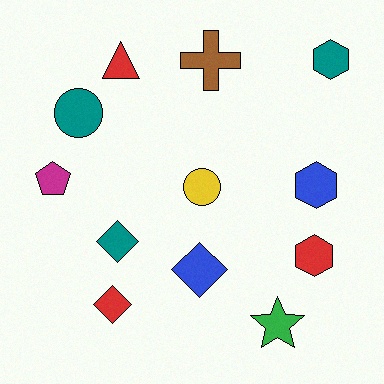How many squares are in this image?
There are no squares.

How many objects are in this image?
There are 12 objects.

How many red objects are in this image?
There are 3 red objects.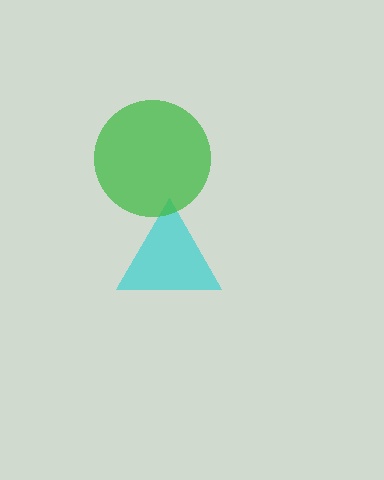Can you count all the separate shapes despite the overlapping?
Yes, there are 2 separate shapes.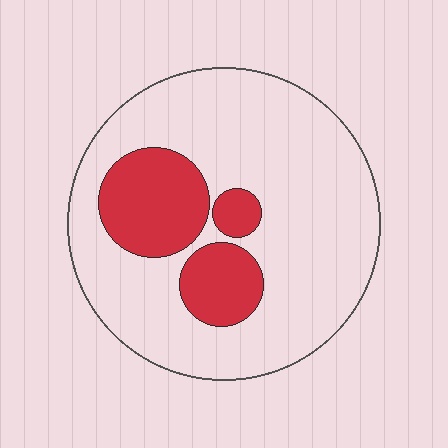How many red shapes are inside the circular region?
3.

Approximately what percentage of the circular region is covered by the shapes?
Approximately 20%.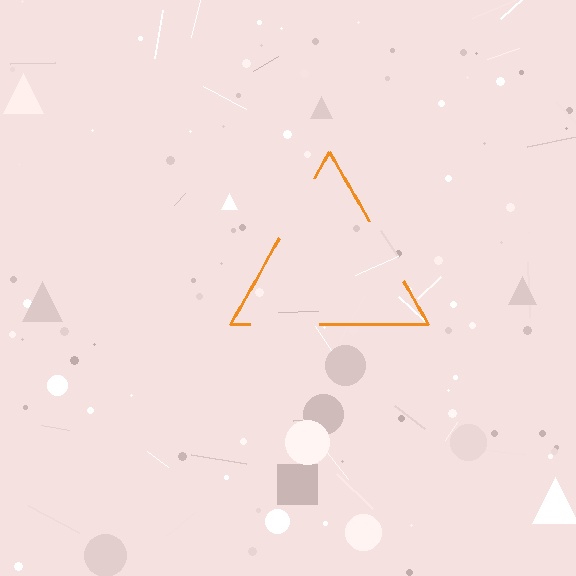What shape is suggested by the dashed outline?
The dashed outline suggests a triangle.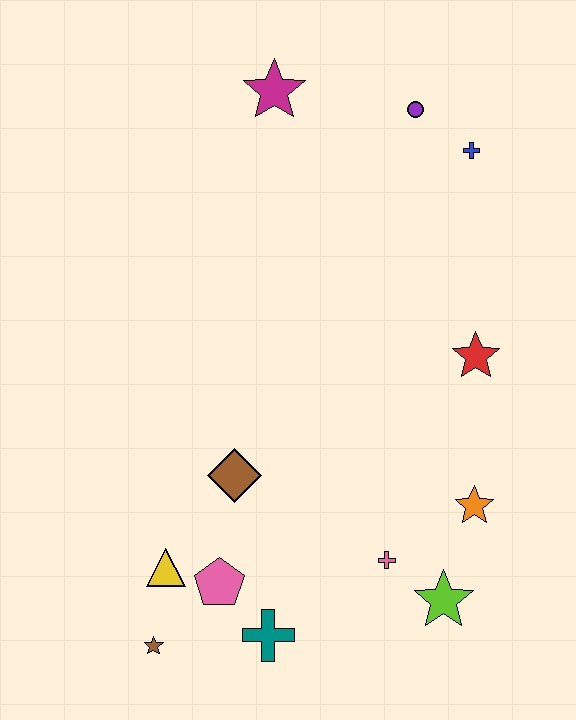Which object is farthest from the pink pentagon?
The purple circle is farthest from the pink pentagon.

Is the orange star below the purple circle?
Yes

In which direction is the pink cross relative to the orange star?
The pink cross is to the left of the orange star.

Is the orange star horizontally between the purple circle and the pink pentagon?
No